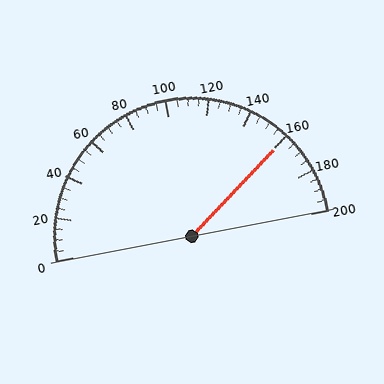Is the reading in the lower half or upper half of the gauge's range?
The reading is in the upper half of the range (0 to 200).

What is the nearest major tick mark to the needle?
The nearest major tick mark is 160.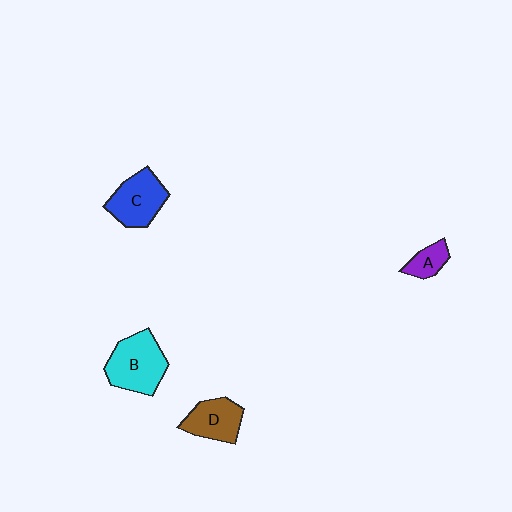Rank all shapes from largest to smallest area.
From largest to smallest: B (cyan), C (blue), D (brown), A (purple).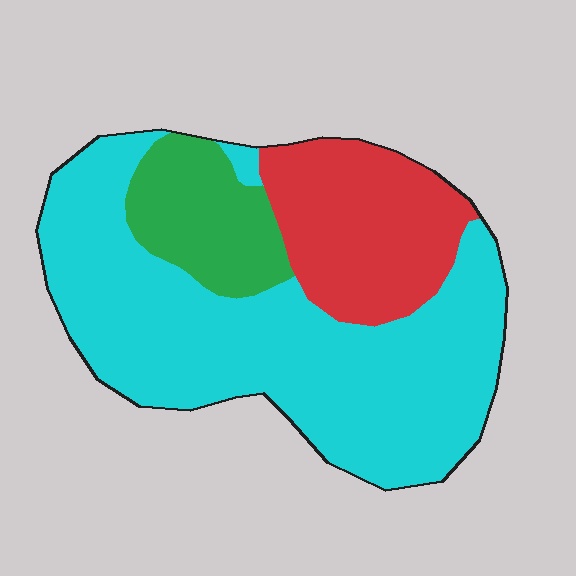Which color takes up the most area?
Cyan, at roughly 60%.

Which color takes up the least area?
Green, at roughly 15%.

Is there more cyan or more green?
Cyan.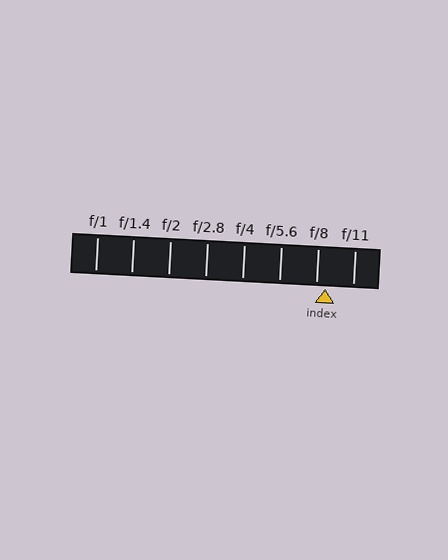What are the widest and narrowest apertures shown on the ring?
The widest aperture shown is f/1 and the narrowest is f/11.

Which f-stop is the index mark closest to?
The index mark is closest to f/8.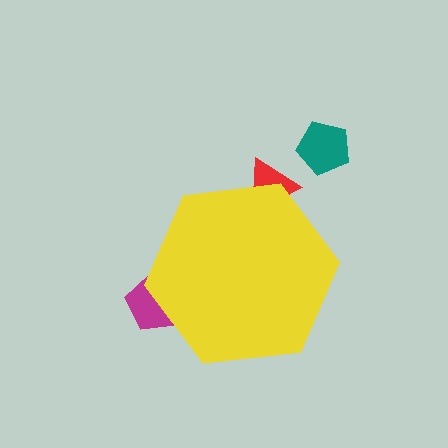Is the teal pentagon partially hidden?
No, the teal pentagon is fully visible.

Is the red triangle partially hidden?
Yes, the red triangle is partially hidden behind the yellow hexagon.